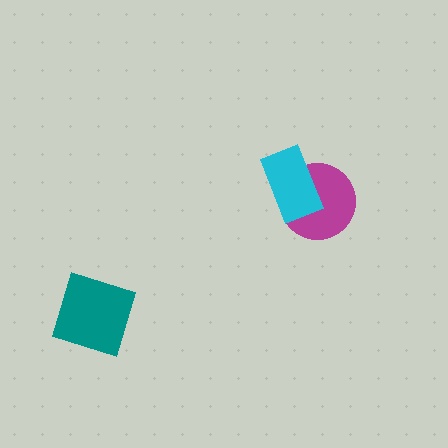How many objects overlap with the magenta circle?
1 object overlaps with the magenta circle.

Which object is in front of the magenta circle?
The cyan rectangle is in front of the magenta circle.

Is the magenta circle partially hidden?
Yes, it is partially covered by another shape.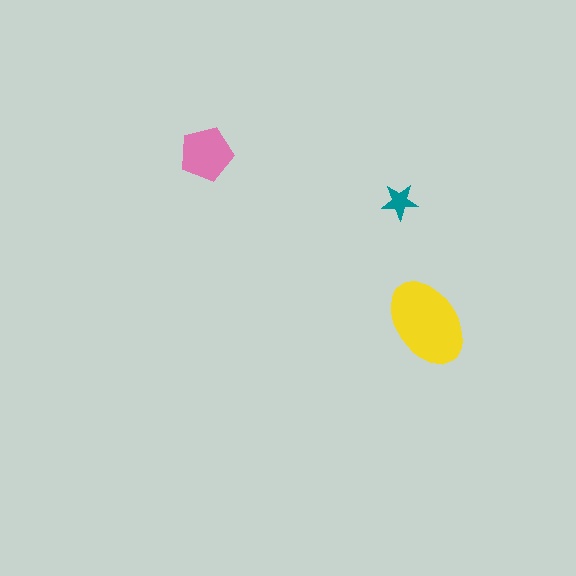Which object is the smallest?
The teal star.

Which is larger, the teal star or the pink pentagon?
The pink pentagon.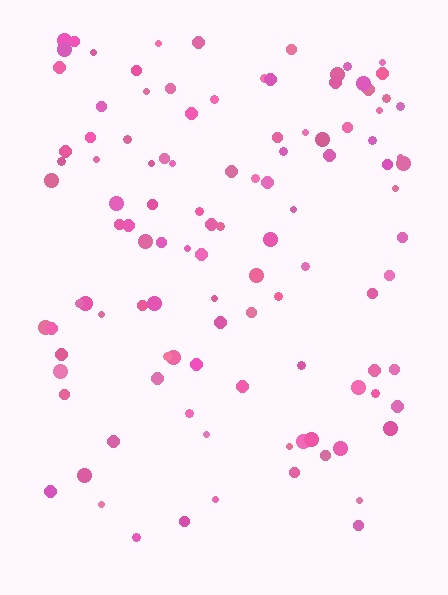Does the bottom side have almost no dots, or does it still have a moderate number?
Still a moderate number, just noticeably fewer than the top.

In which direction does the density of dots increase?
From bottom to top, with the top side densest.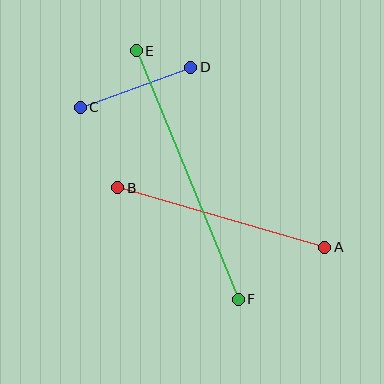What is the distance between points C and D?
The distance is approximately 117 pixels.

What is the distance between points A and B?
The distance is approximately 215 pixels.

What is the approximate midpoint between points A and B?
The midpoint is at approximately (221, 217) pixels.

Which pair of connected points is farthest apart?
Points E and F are farthest apart.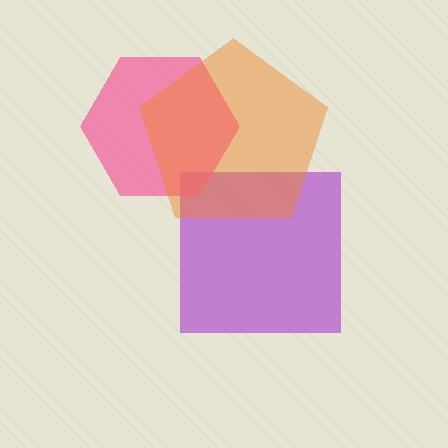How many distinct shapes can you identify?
There are 3 distinct shapes: a purple square, a pink hexagon, an orange pentagon.